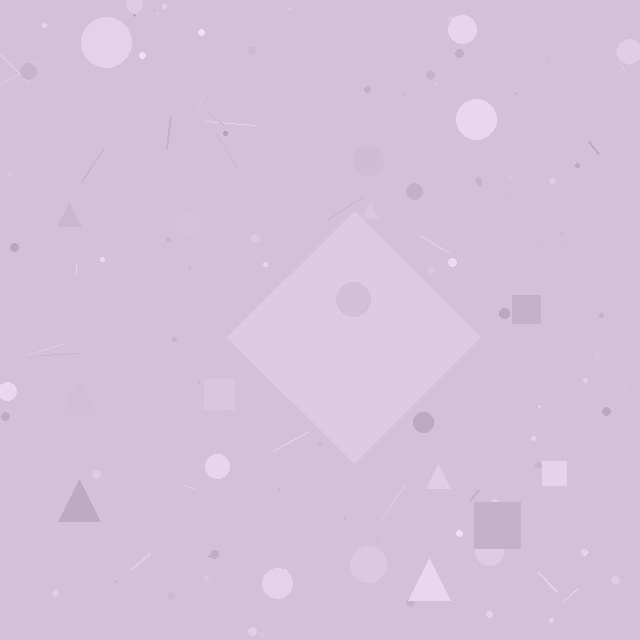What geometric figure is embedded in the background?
A diamond is embedded in the background.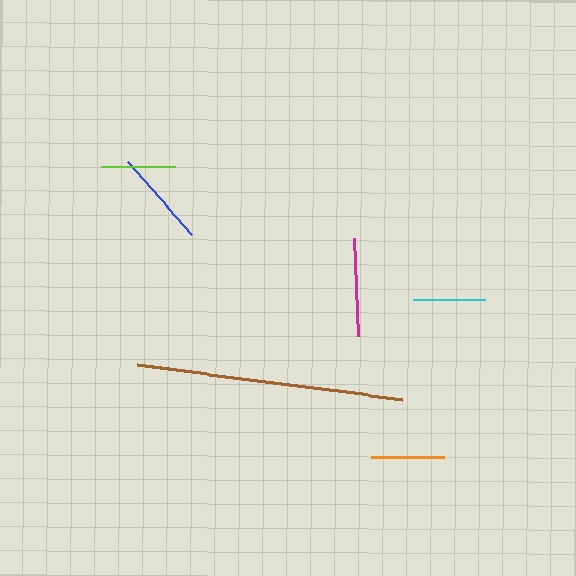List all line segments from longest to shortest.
From longest to shortest: brown, magenta, blue, lime, orange, cyan.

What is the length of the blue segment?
The blue segment is approximately 97 pixels long.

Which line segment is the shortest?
The cyan line is the shortest at approximately 72 pixels.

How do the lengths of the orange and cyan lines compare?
The orange and cyan lines are approximately the same length.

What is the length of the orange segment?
The orange segment is approximately 73 pixels long.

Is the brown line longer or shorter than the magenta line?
The brown line is longer than the magenta line.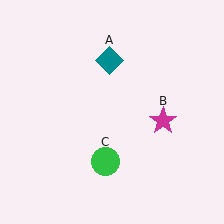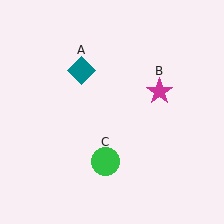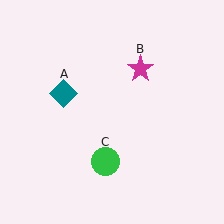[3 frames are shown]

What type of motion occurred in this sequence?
The teal diamond (object A), magenta star (object B) rotated counterclockwise around the center of the scene.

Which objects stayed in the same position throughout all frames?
Green circle (object C) remained stationary.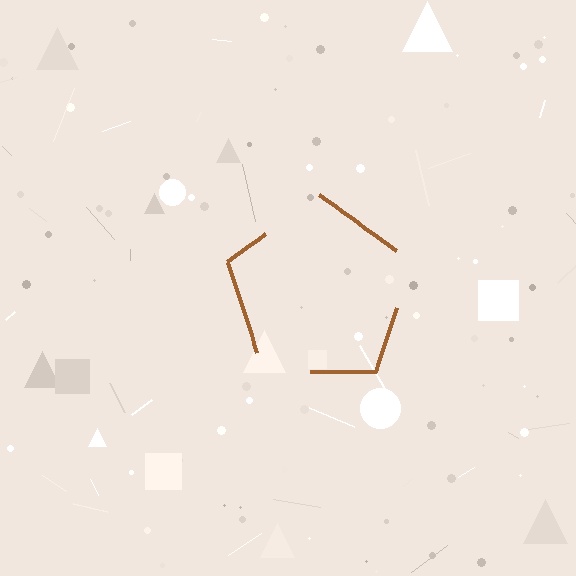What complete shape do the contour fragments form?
The contour fragments form a pentagon.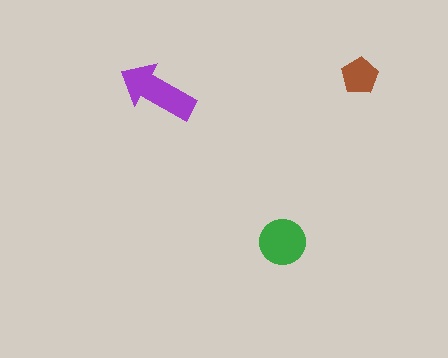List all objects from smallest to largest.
The brown pentagon, the green circle, the purple arrow.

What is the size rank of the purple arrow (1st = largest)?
1st.